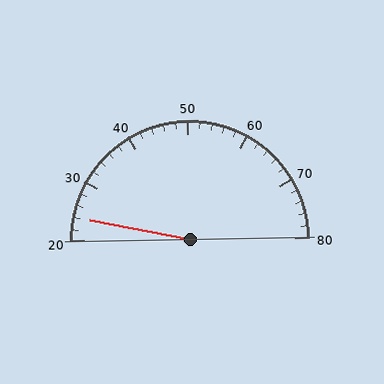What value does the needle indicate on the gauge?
The needle indicates approximately 24.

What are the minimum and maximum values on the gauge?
The gauge ranges from 20 to 80.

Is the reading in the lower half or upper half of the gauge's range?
The reading is in the lower half of the range (20 to 80).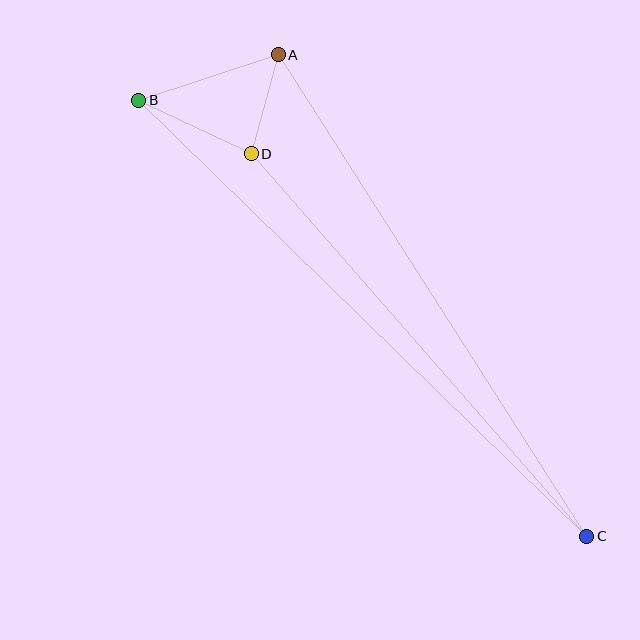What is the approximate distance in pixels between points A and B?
The distance between A and B is approximately 146 pixels.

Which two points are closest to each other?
Points A and D are closest to each other.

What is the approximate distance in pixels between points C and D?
The distance between C and D is approximately 509 pixels.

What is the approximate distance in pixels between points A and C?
The distance between A and C is approximately 572 pixels.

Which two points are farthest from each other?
Points B and C are farthest from each other.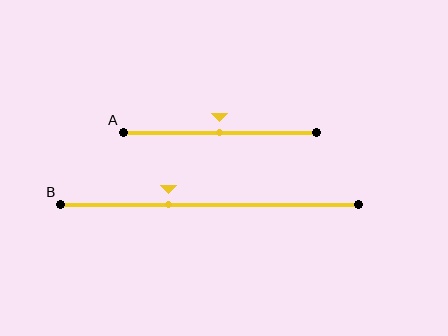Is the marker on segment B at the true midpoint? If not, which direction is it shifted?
No, the marker on segment B is shifted to the left by about 14% of the segment length.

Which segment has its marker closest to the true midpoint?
Segment A has its marker closest to the true midpoint.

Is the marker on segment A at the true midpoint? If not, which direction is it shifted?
Yes, the marker on segment A is at the true midpoint.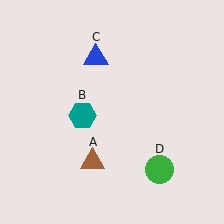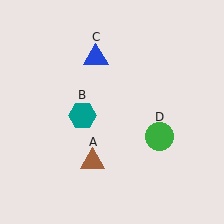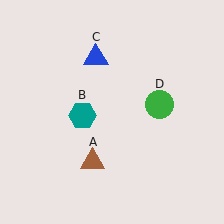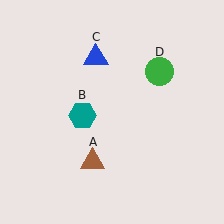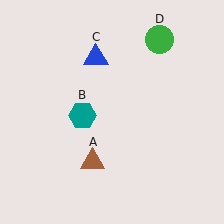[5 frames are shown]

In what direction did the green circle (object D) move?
The green circle (object D) moved up.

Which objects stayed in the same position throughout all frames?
Brown triangle (object A) and teal hexagon (object B) and blue triangle (object C) remained stationary.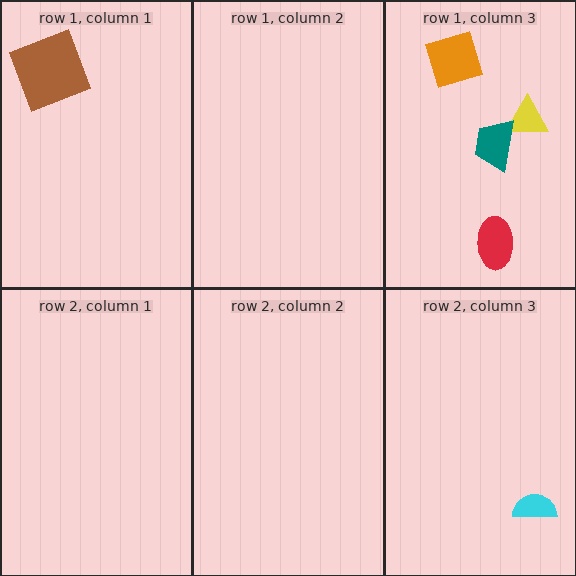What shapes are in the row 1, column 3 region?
The red ellipse, the orange diamond, the yellow triangle, the teal trapezoid.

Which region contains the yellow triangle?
The row 1, column 3 region.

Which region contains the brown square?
The row 1, column 1 region.